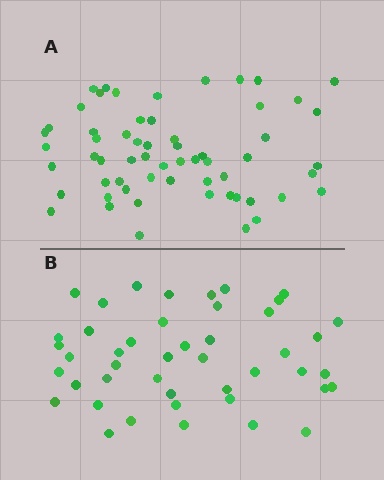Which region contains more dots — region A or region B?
Region A (the top region) has more dots.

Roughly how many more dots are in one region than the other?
Region A has approximately 15 more dots than region B.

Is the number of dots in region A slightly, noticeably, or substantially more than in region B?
Region A has noticeably more, but not dramatically so. The ratio is roughly 1.3 to 1.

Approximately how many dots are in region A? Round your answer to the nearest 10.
About 60 dots.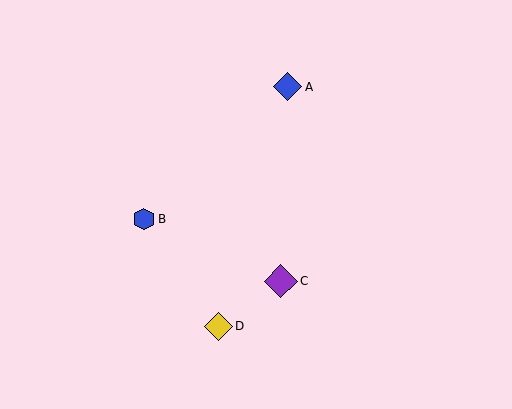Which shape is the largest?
The purple diamond (labeled C) is the largest.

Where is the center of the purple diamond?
The center of the purple diamond is at (281, 281).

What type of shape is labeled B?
Shape B is a blue hexagon.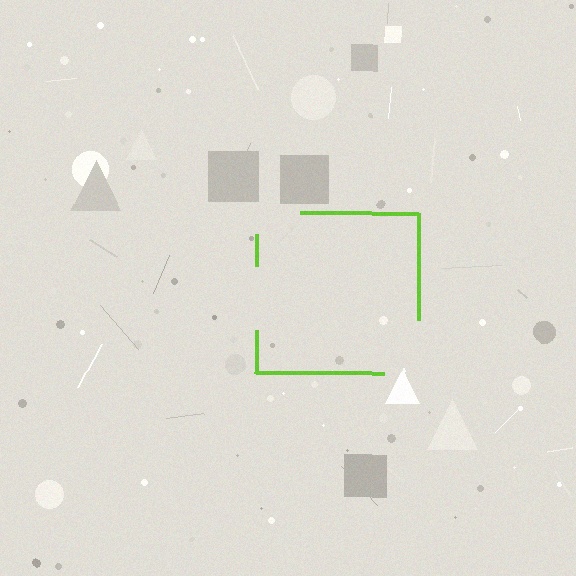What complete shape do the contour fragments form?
The contour fragments form a square.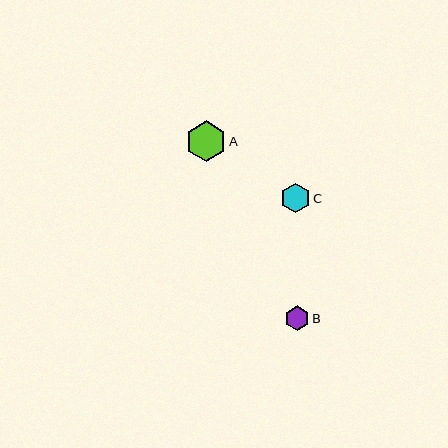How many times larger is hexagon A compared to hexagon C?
Hexagon A is approximately 1.4 times the size of hexagon C.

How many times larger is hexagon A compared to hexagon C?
Hexagon A is approximately 1.4 times the size of hexagon C.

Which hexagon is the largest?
Hexagon A is the largest with a size of approximately 41 pixels.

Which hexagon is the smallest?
Hexagon B is the smallest with a size of approximately 24 pixels.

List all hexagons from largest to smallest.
From largest to smallest: A, C, B.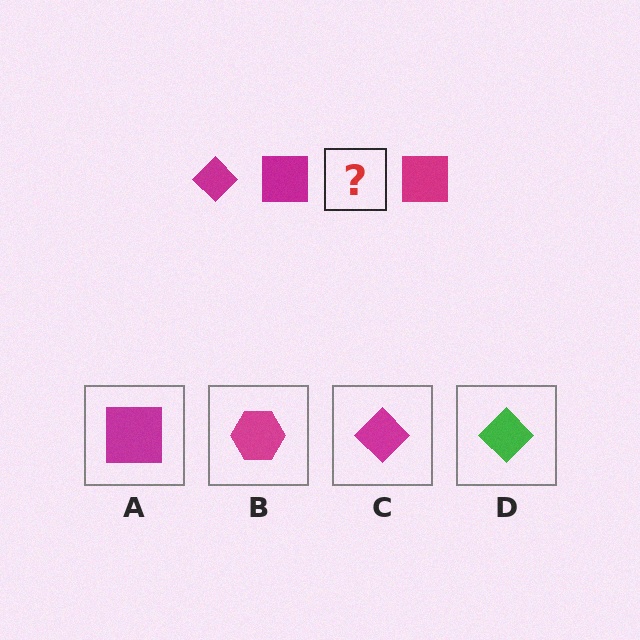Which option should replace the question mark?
Option C.